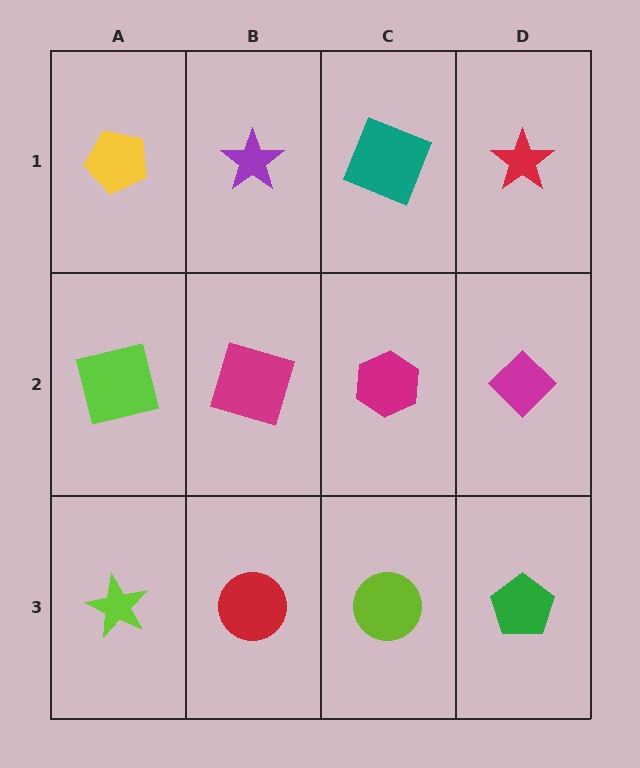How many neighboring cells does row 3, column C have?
3.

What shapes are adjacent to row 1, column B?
A magenta square (row 2, column B), a yellow pentagon (row 1, column A), a teal square (row 1, column C).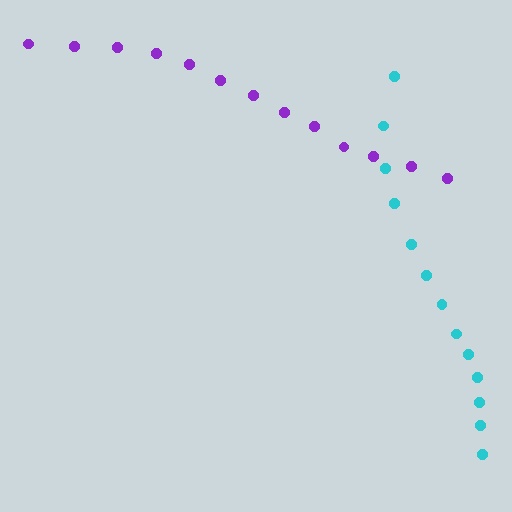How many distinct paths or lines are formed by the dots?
There are 2 distinct paths.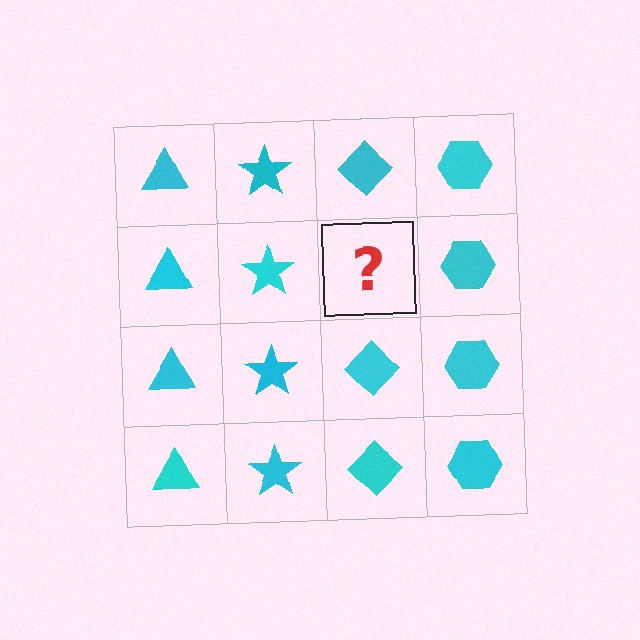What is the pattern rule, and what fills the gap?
The rule is that each column has a consistent shape. The gap should be filled with a cyan diamond.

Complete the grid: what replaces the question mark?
The question mark should be replaced with a cyan diamond.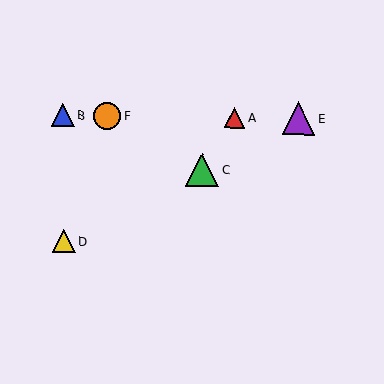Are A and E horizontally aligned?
Yes, both are at y≈118.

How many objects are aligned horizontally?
4 objects (A, B, E, F) are aligned horizontally.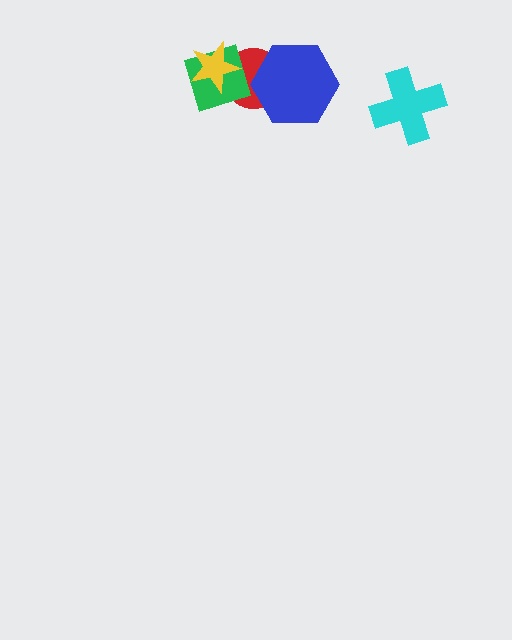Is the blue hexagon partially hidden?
No, no other shape covers it.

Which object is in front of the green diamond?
The yellow star is in front of the green diamond.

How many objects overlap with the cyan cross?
0 objects overlap with the cyan cross.